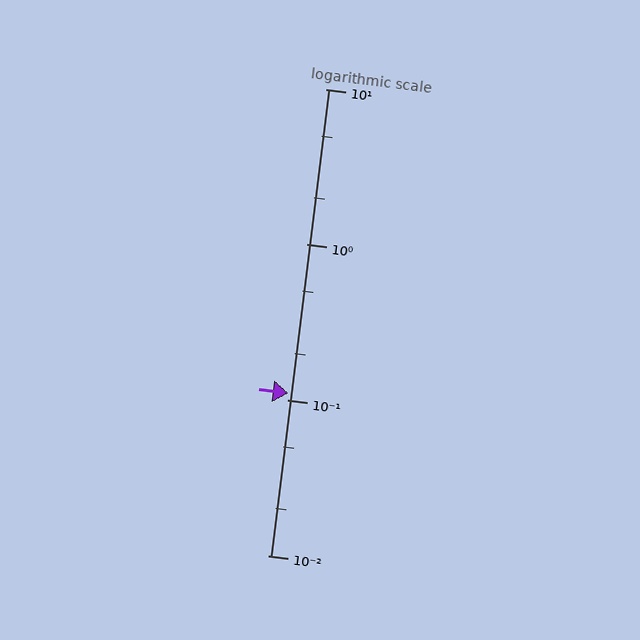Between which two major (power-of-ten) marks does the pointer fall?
The pointer is between 0.1 and 1.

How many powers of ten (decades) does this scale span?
The scale spans 3 decades, from 0.01 to 10.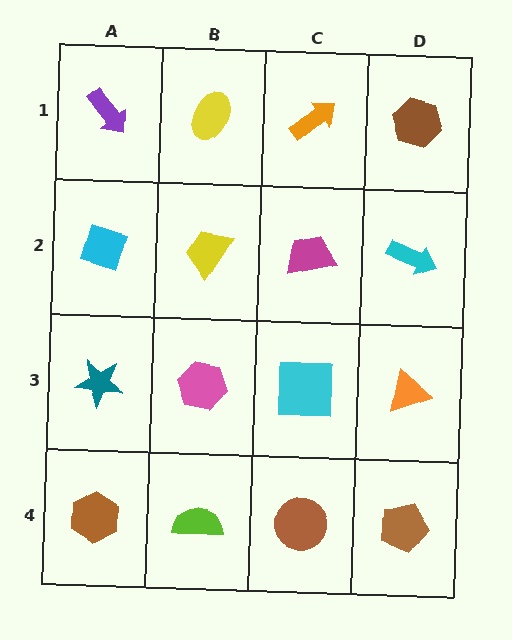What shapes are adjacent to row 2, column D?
A brown hexagon (row 1, column D), an orange triangle (row 3, column D), a magenta trapezoid (row 2, column C).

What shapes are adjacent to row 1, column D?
A cyan arrow (row 2, column D), an orange arrow (row 1, column C).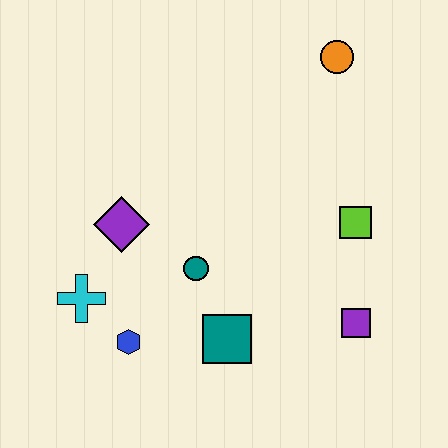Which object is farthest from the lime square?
The cyan cross is farthest from the lime square.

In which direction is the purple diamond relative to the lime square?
The purple diamond is to the left of the lime square.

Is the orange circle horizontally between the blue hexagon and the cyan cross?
No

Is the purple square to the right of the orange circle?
Yes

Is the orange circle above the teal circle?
Yes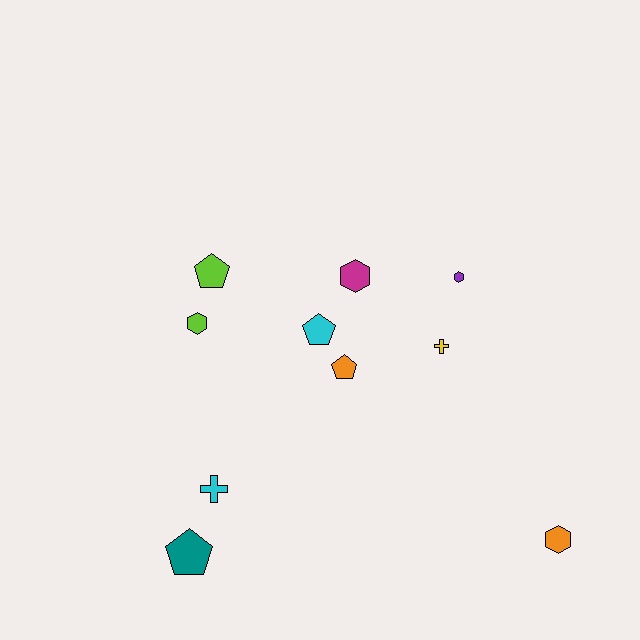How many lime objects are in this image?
There are 2 lime objects.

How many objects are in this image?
There are 10 objects.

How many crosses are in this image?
There are 2 crosses.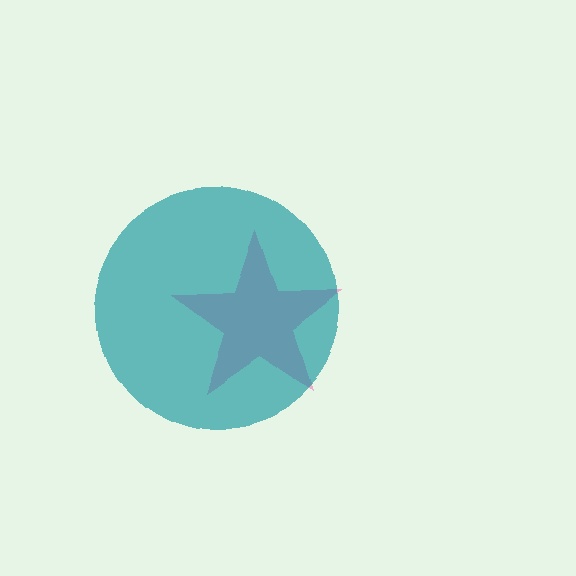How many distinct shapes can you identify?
There are 2 distinct shapes: a pink star, a teal circle.